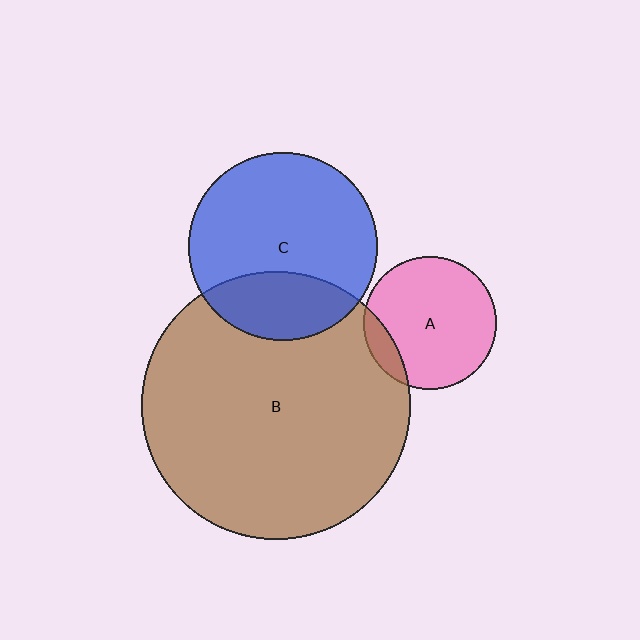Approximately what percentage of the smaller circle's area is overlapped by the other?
Approximately 10%.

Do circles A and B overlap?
Yes.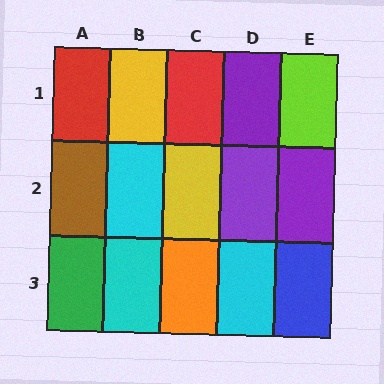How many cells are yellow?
2 cells are yellow.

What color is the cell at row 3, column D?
Cyan.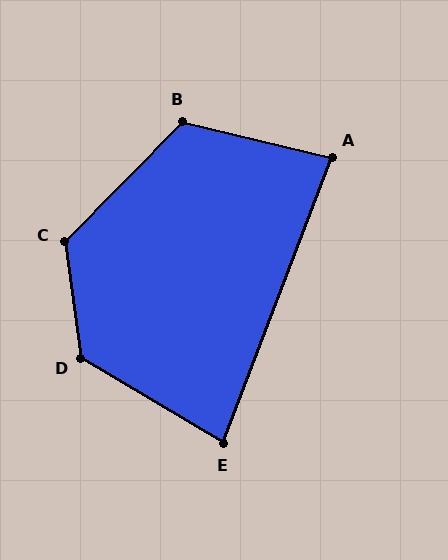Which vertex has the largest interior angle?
D, at approximately 128 degrees.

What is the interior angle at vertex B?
Approximately 121 degrees (obtuse).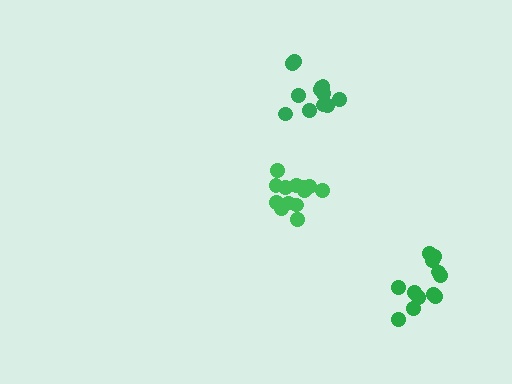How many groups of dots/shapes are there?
There are 3 groups.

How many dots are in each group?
Group 1: 13 dots, Group 2: 12 dots, Group 3: 12 dots (37 total).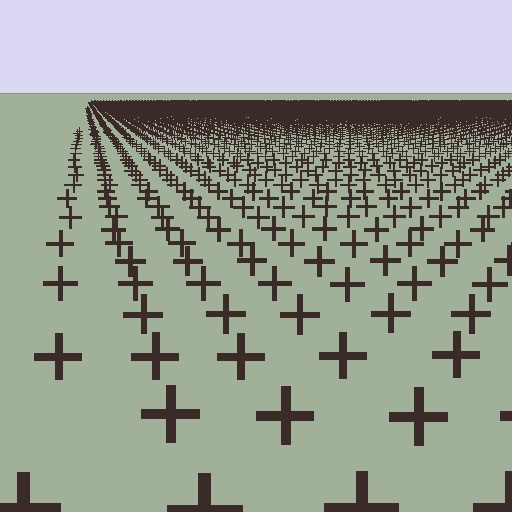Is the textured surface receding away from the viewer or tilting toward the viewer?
The surface is receding away from the viewer. Texture elements get smaller and denser toward the top.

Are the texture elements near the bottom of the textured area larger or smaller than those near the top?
Larger. Near the bottom, elements are closer to the viewer and appear at a bigger on-screen size.